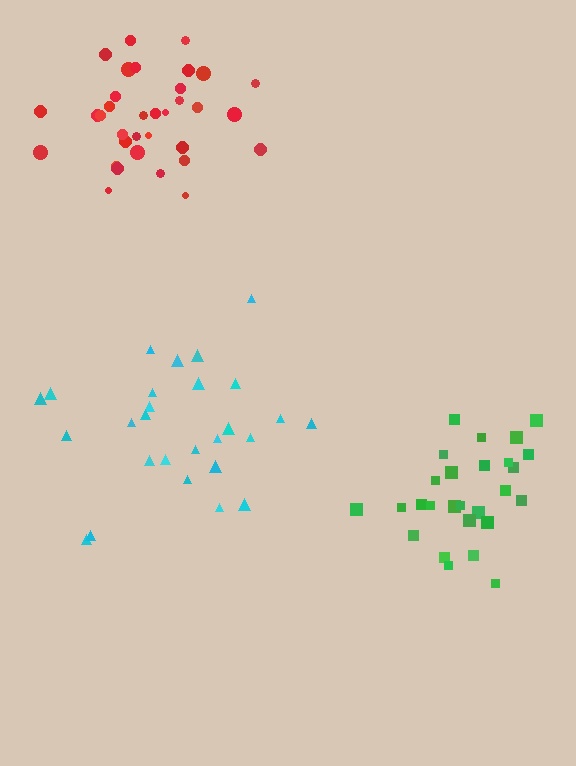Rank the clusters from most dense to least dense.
red, green, cyan.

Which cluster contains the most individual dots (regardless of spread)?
Red (35).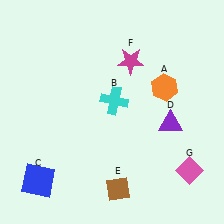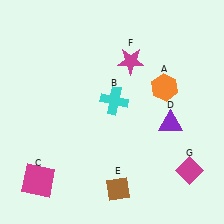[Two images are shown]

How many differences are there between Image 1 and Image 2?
There are 2 differences between the two images.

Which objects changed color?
C changed from blue to magenta. G changed from pink to magenta.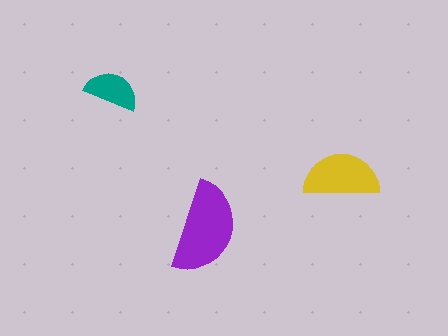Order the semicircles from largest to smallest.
the purple one, the yellow one, the teal one.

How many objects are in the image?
There are 3 objects in the image.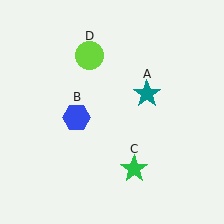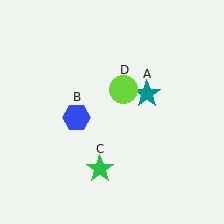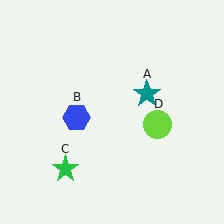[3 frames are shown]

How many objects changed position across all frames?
2 objects changed position: green star (object C), lime circle (object D).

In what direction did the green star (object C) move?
The green star (object C) moved left.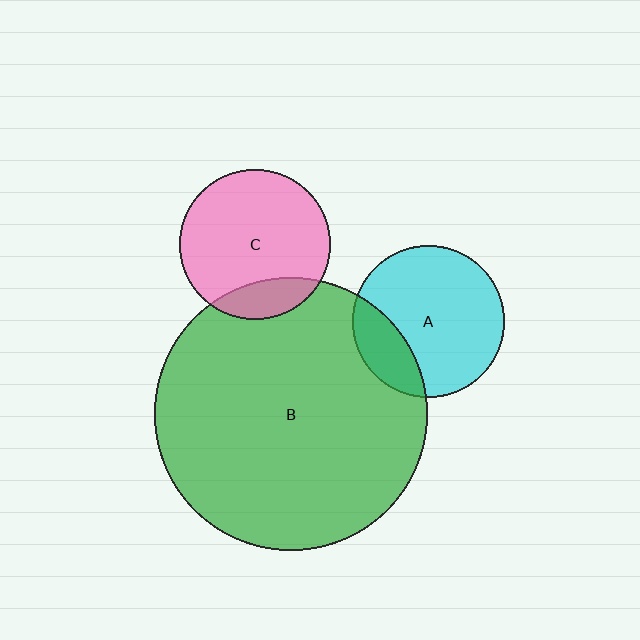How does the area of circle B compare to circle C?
Approximately 3.3 times.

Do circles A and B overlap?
Yes.